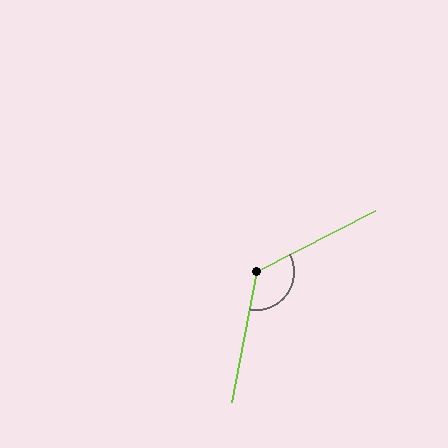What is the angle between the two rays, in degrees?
Approximately 128 degrees.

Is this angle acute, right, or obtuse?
It is obtuse.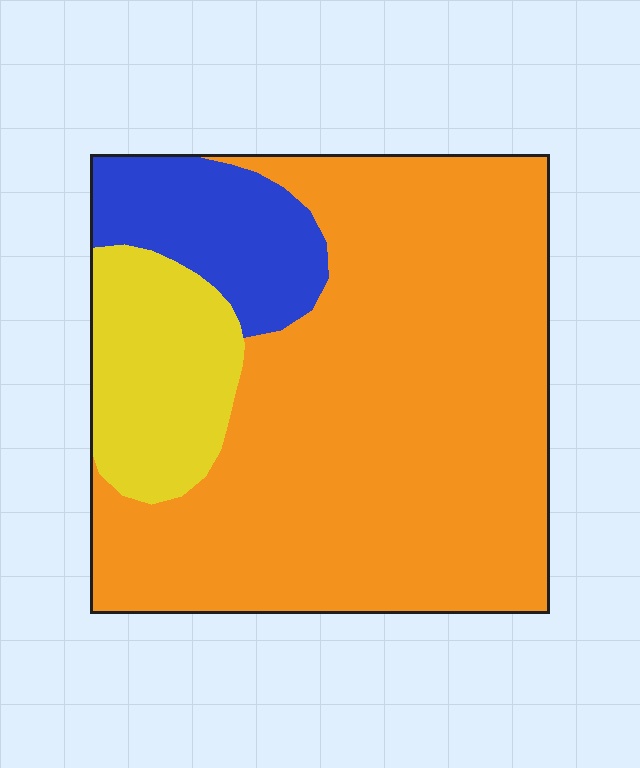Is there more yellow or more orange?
Orange.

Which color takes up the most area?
Orange, at roughly 70%.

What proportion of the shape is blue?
Blue covers 13% of the shape.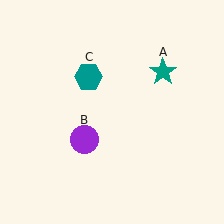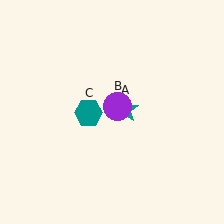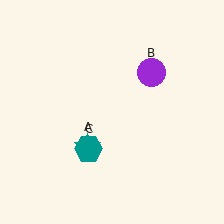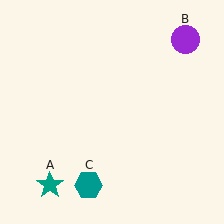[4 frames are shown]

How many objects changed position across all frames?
3 objects changed position: teal star (object A), purple circle (object B), teal hexagon (object C).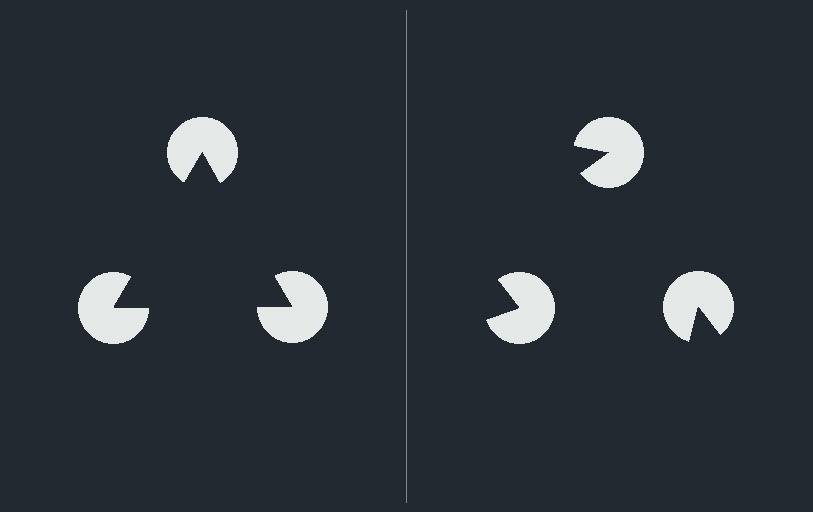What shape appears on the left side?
An illusory triangle.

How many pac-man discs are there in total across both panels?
6 — 3 on each side.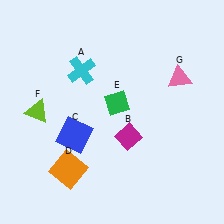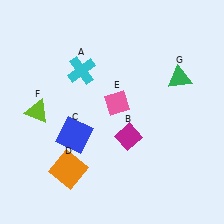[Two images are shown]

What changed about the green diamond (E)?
In Image 1, E is green. In Image 2, it changed to pink.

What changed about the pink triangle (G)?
In Image 1, G is pink. In Image 2, it changed to green.